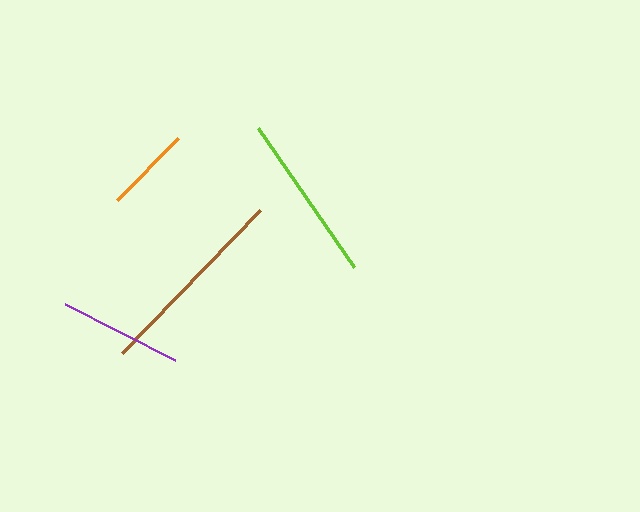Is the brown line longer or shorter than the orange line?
The brown line is longer than the orange line.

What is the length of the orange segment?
The orange segment is approximately 87 pixels long.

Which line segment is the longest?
The brown line is the longest at approximately 198 pixels.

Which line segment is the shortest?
The orange line is the shortest at approximately 87 pixels.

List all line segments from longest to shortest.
From longest to shortest: brown, lime, purple, orange.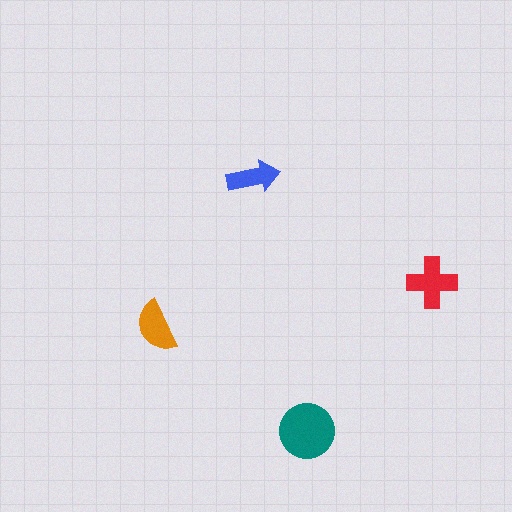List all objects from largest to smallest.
The teal circle, the red cross, the orange semicircle, the blue arrow.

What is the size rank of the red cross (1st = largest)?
2nd.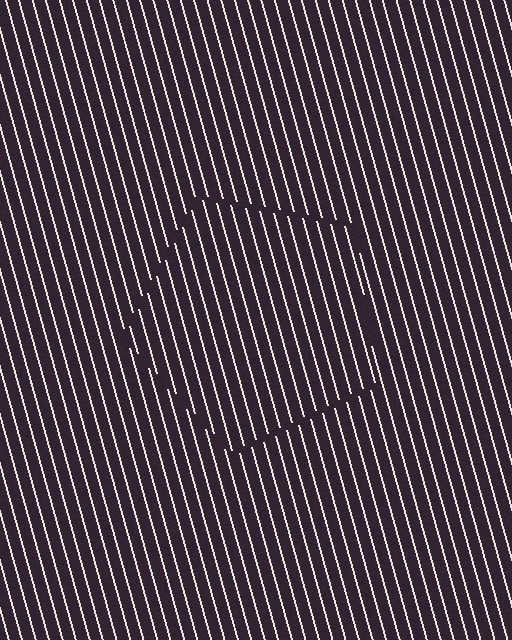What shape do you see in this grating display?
An illusory pentagon. The interior of the shape contains the same grating, shifted by half a period — the contour is defined by the phase discontinuity where line-ends from the inner and outer gratings abut.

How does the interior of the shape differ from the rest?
The interior of the shape contains the same grating, shifted by half a period — the contour is defined by the phase discontinuity where line-ends from the inner and outer gratings abut.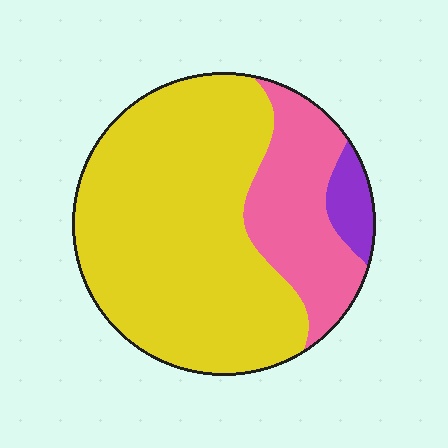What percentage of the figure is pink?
Pink takes up about one quarter (1/4) of the figure.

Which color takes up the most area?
Yellow, at roughly 70%.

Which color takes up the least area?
Purple, at roughly 5%.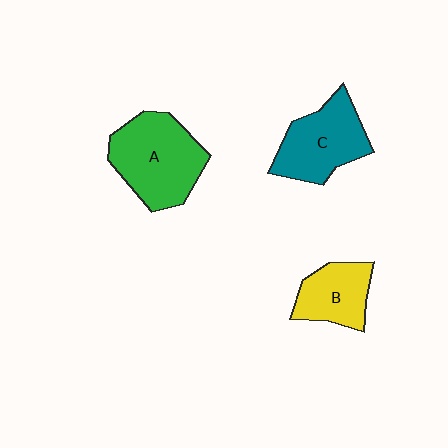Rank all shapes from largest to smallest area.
From largest to smallest: A (green), C (teal), B (yellow).